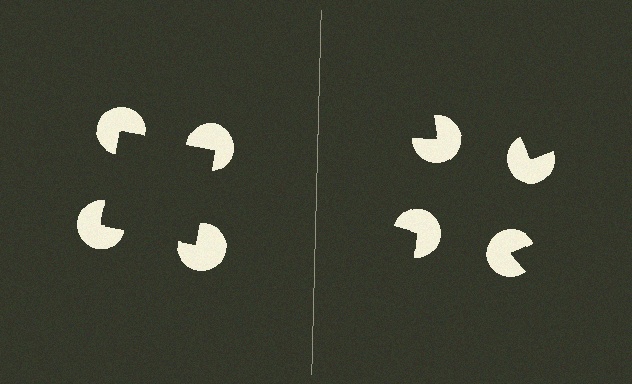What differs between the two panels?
The pac-man discs are positioned identically on both sides; only the wedge orientations differ. On the left they align to a square; on the right they are misaligned.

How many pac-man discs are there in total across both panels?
8 — 4 on each side.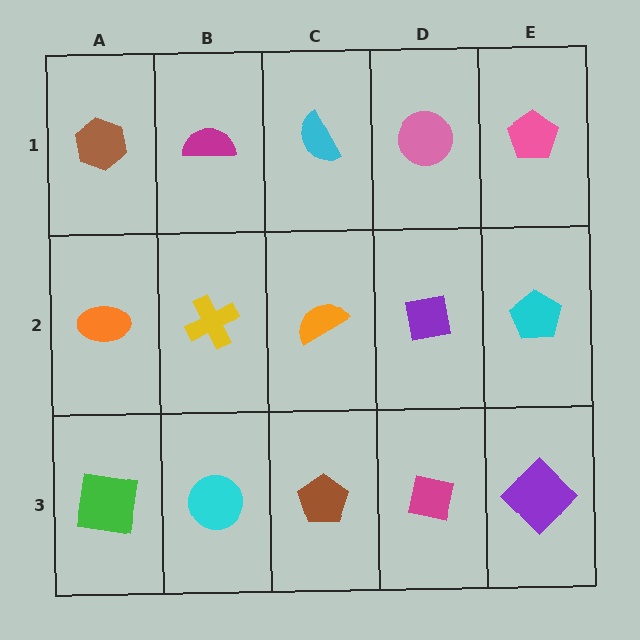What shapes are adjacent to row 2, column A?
A brown hexagon (row 1, column A), a green square (row 3, column A), a yellow cross (row 2, column B).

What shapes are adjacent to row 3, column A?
An orange ellipse (row 2, column A), a cyan circle (row 3, column B).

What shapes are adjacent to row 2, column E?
A pink pentagon (row 1, column E), a purple diamond (row 3, column E), a purple square (row 2, column D).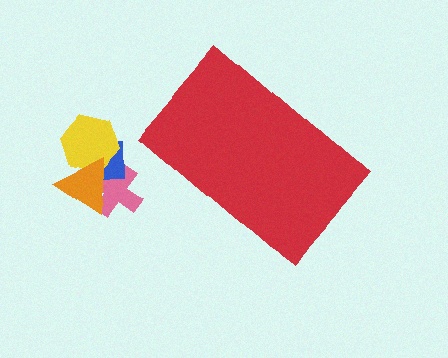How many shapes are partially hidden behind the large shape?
0 shapes are partially hidden.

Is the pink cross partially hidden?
No, the pink cross is fully visible.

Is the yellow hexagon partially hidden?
No, the yellow hexagon is fully visible.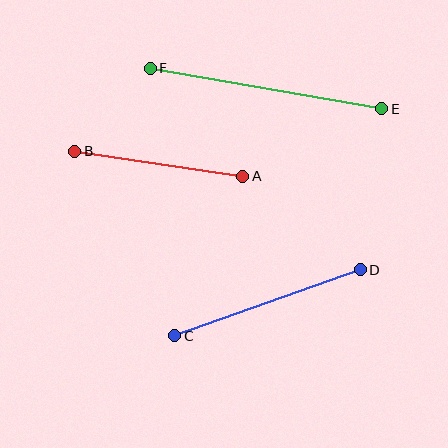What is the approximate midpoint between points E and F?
The midpoint is at approximately (266, 88) pixels.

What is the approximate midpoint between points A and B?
The midpoint is at approximately (159, 164) pixels.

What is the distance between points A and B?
The distance is approximately 170 pixels.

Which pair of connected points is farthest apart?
Points E and F are farthest apart.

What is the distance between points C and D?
The distance is approximately 197 pixels.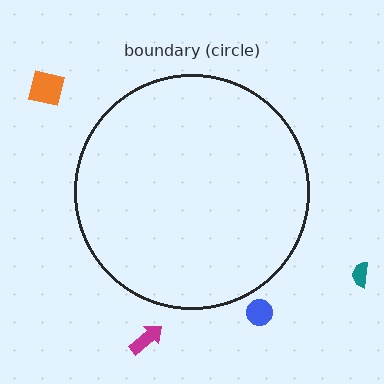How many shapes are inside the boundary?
0 inside, 4 outside.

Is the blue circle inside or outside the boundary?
Outside.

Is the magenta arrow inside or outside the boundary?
Outside.